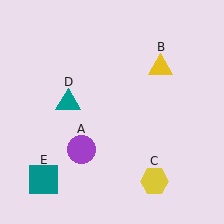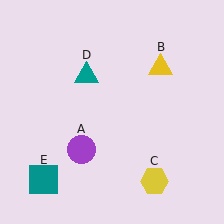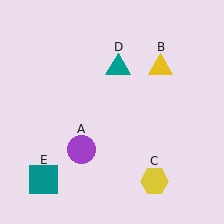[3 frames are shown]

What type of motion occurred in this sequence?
The teal triangle (object D) rotated clockwise around the center of the scene.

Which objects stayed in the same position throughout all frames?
Purple circle (object A) and yellow triangle (object B) and yellow hexagon (object C) and teal square (object E) remained stationary.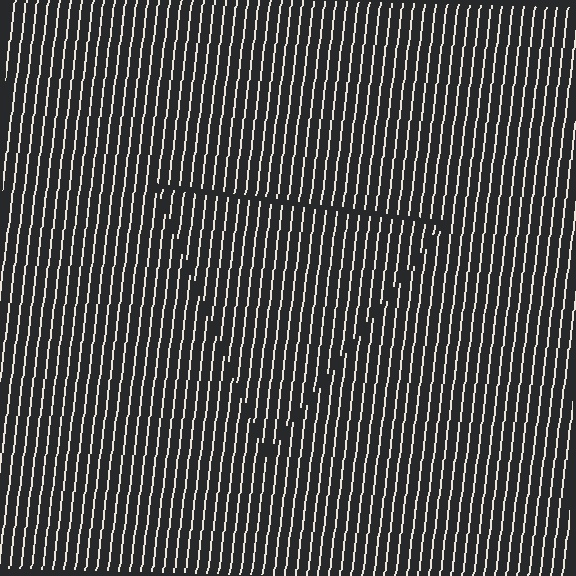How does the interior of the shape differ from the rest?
The interior of the shape contains the same grating, shifted by half a period — the contour is defined by the phase discontinuity where line-ends from the inner and outer gratings abut.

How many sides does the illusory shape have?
3 sides — the line-ends trace a triangle.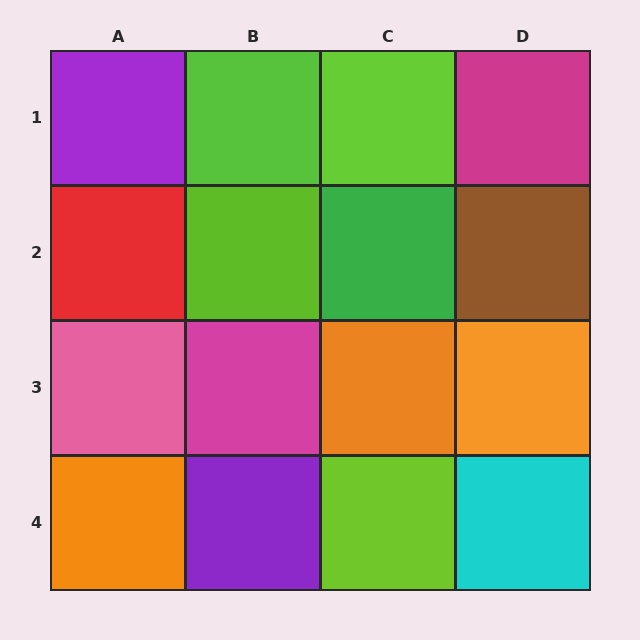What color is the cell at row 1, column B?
Lime.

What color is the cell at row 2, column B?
Lime.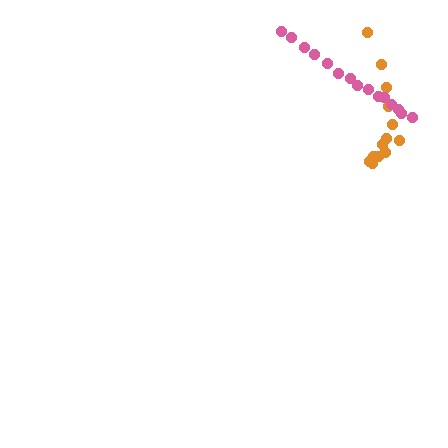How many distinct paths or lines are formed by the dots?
There are 2 distinct paths.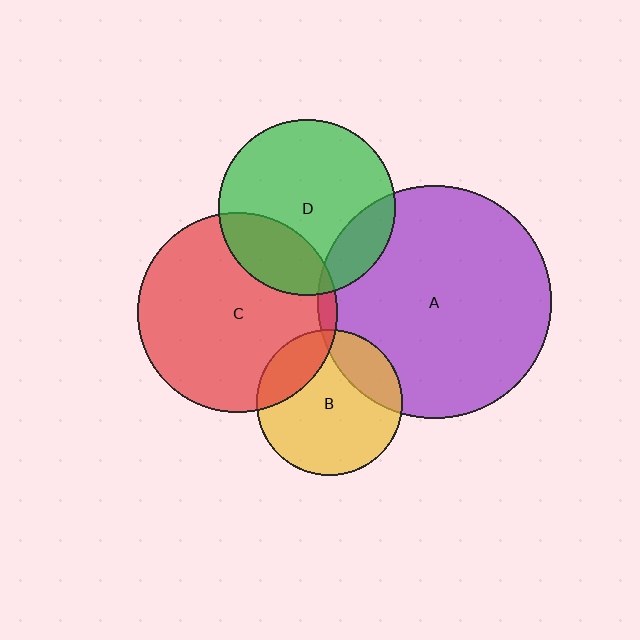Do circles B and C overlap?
Yes.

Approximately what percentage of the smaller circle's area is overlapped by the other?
Approximately 20%.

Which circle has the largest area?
Circle A (purple).